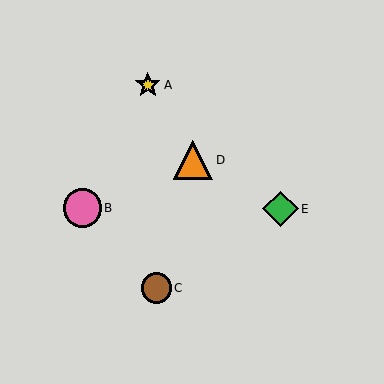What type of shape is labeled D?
Shape D is an orange triangle.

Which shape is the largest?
The orange triangle (labeled D) is the largest.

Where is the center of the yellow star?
The center of the yellow star is at (148, 85).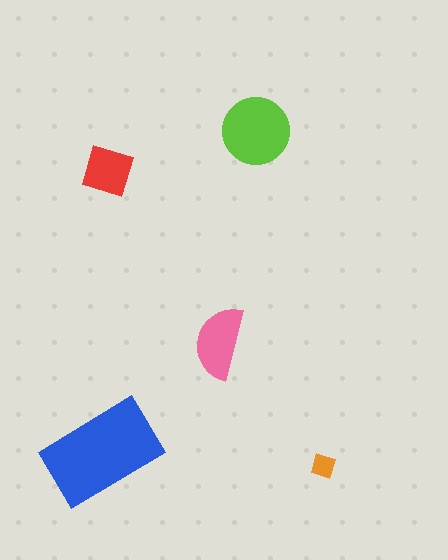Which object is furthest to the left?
The blue rectangle is leftmost.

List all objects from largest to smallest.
The blue rectangle, the lime circle, the pink semicircle, the red square, the orange diamond.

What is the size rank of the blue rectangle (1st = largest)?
1st.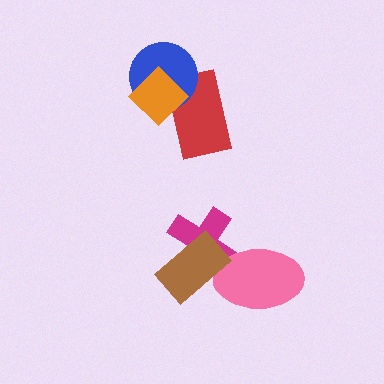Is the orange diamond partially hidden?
No, no other shape covers it.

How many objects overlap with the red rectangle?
2 objects overlap with the red rectangle.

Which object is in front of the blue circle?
The orange diamond is in front of the blue circle.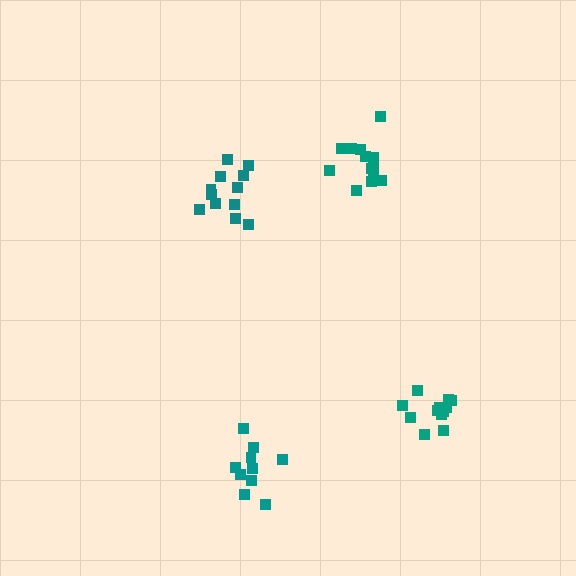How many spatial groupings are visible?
There are 4 spatial groupings.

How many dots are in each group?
Group 1: 13 dots, Group 2: 12 dots, Group 3: 12 dots, Group 4: 10 dots (47 total).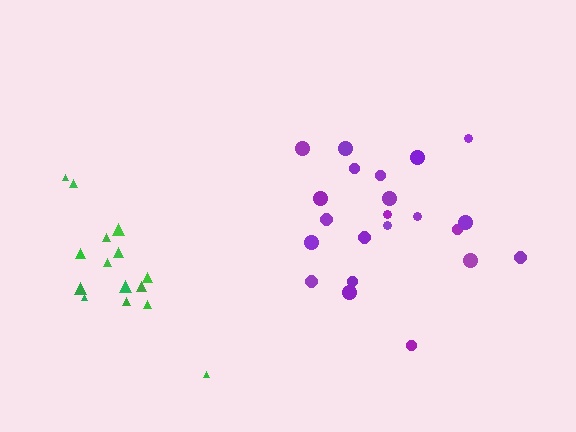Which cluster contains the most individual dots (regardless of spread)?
Purple (22).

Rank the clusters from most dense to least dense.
purple, green.